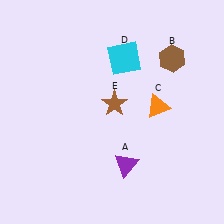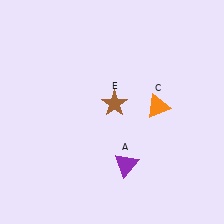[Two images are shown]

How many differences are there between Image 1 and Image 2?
There are 2 differences between the two images.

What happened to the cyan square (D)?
The cyan square (D) was removed in Image 2. It was in the top-right area of Image 1.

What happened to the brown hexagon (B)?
The brown hexagon (B) was removed in Image 2. It was in the top-right area of Image 1.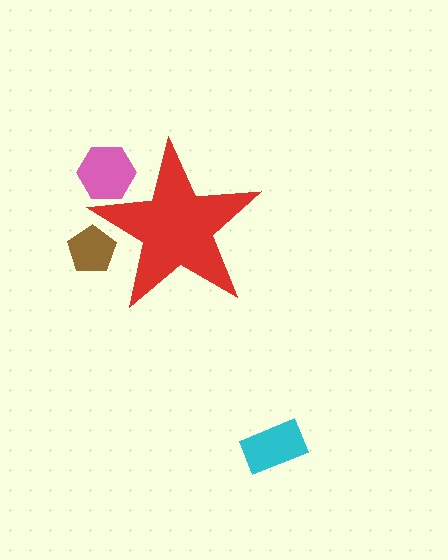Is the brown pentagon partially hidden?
Yes, the brown pentagon is partially hidden behind the red star.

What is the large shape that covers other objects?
A red star.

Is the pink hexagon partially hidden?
Yes, the pink hexagon is partially hidden behind the red star.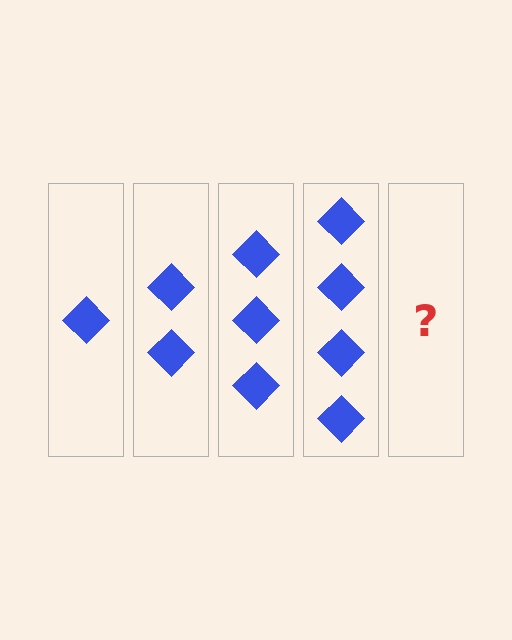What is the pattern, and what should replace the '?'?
The pattern is that each step adds one more diamond. The '?' should be 5 diamonds.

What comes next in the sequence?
The next element should be 5 diamonds.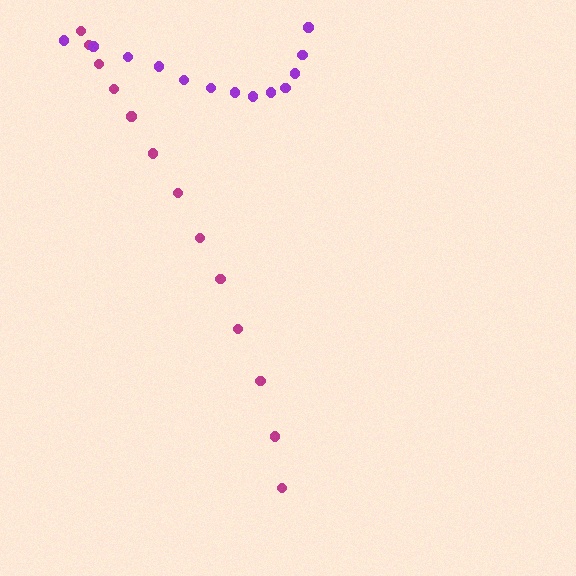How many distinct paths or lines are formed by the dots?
There are 2 distinct paths.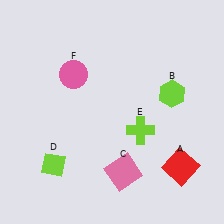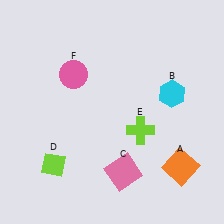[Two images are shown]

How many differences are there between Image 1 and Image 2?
There are 2 differences between the two images.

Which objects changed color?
A changed from red to orange. B changed from lime to cyan.